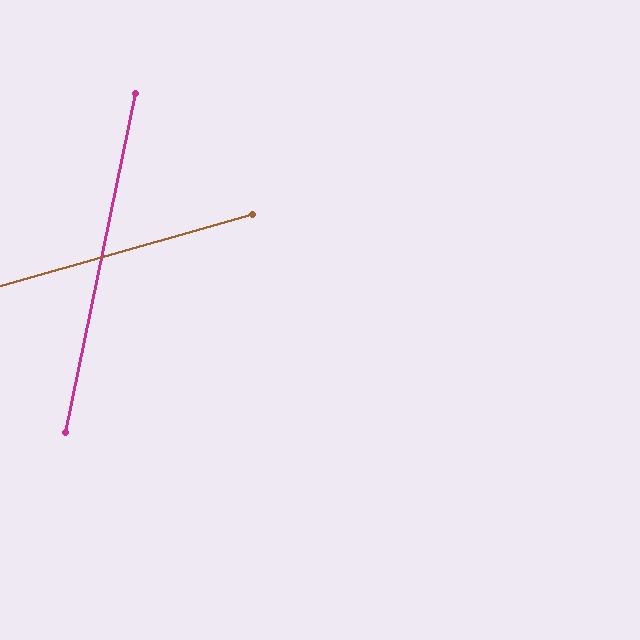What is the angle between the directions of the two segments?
Approximately 62 degrees.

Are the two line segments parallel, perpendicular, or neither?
Neither parallel nor perpendicular — they differ by about 62°.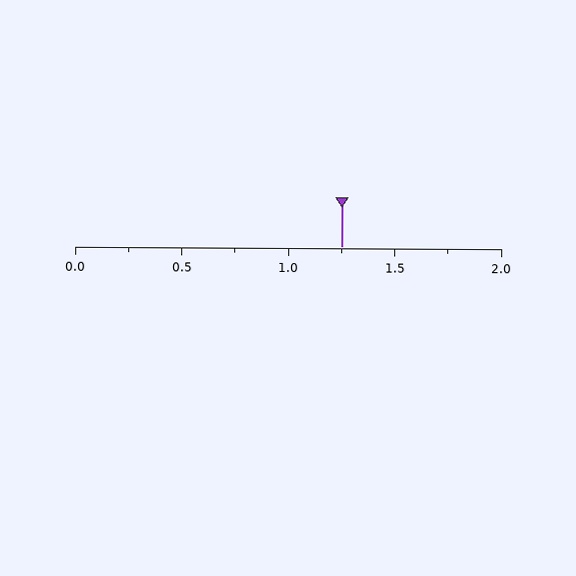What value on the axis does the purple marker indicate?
The marker indicates approximately 1.25.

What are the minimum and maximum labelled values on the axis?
The axis runs from 0.0 to 2.0.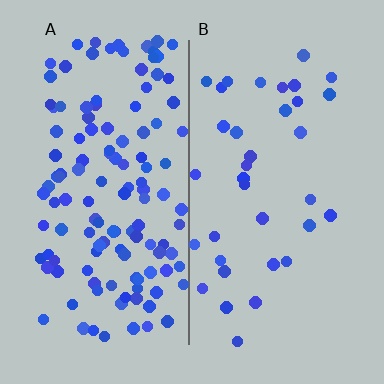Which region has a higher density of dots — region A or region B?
A (the left).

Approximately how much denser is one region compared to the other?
Approximately 3.6× — region A over region B.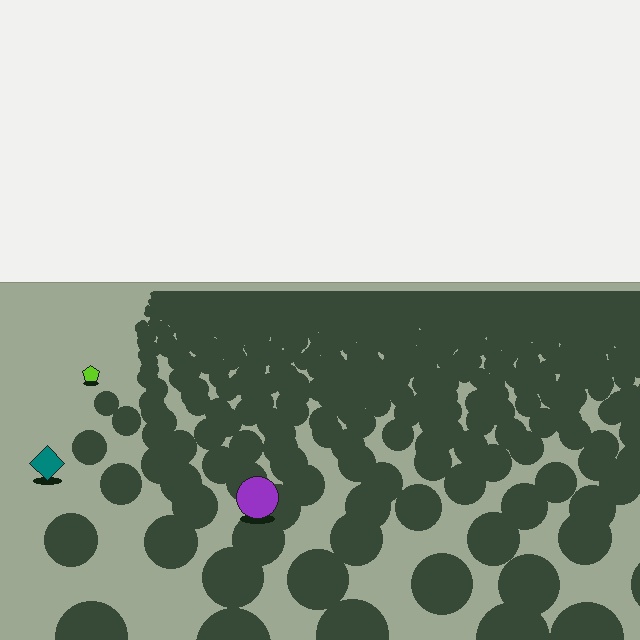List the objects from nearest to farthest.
From nearest to farthest: the purple circle, the teal diamond, the lime pentagon.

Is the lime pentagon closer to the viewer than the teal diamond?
No. The teal diamond is closer — you can tell from the texture gradient: the ground texture is coarser near it.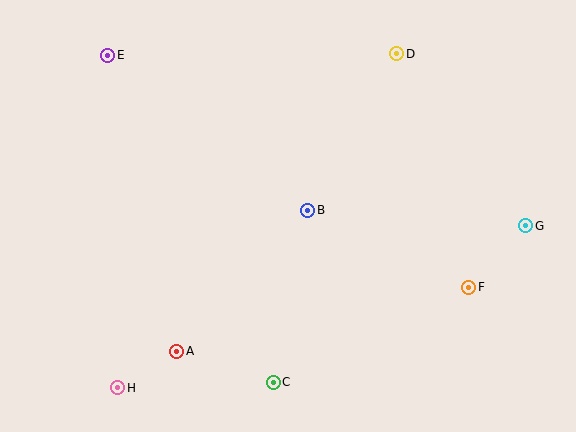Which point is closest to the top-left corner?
Point E is closest to the top-left corner.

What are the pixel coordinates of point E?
Point E is at (108, 55).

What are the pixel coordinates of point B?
Point B is at (308, 210).